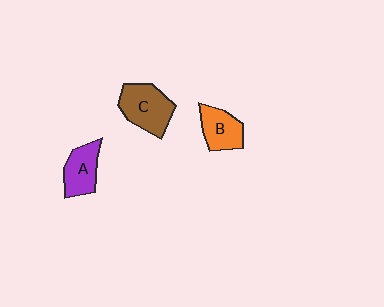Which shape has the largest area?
Shape C (brown).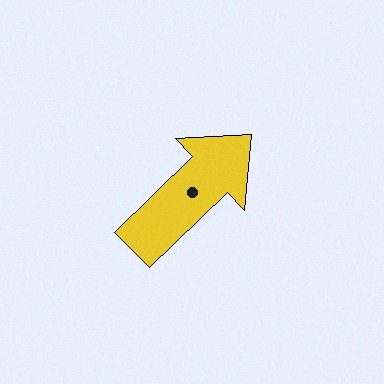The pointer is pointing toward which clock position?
Roughly 2 o'clock.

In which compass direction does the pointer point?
Northeast.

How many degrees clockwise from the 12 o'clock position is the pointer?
Approximately 46 degrees.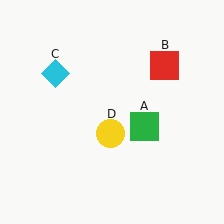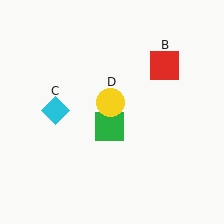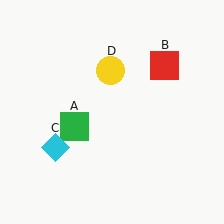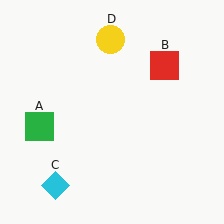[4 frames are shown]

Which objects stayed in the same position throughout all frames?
Red square (object B) remained stationary.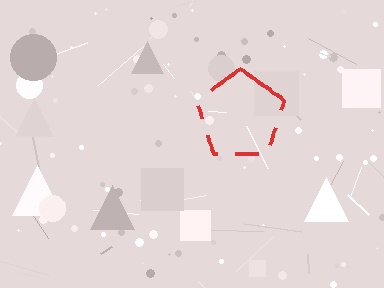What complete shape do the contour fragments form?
The contour fragments form a pentagon.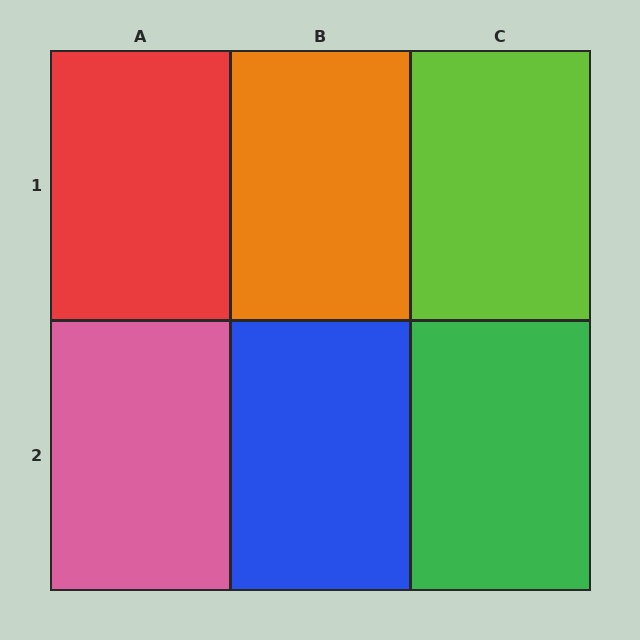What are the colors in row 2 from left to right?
Pink, blue, green.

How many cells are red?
1 cell is red.